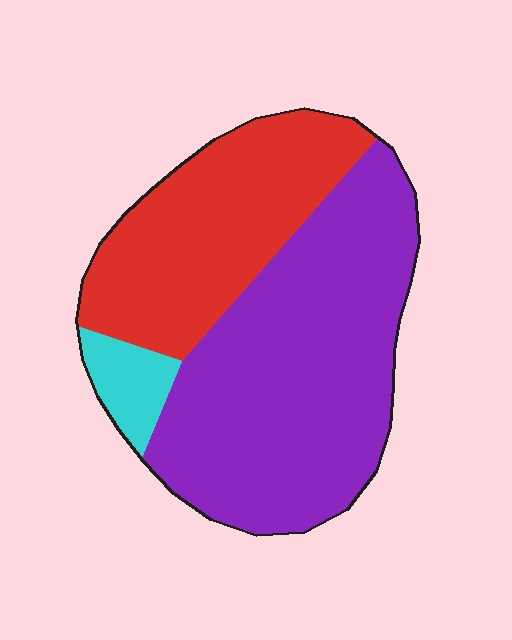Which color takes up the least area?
Cyan, at roughly 5%.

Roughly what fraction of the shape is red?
Red takes up between a third and a half of the shape.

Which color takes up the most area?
Purple, at roughly 60%.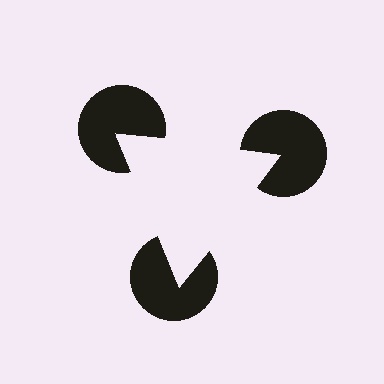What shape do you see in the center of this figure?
An illusory triangle — its edges are inferred from the aligned wedge cuts in the pac-man discs, not physically drawn.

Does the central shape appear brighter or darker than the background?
It typically appears slightly brighter than the background, even though no actual brightness change is drawn.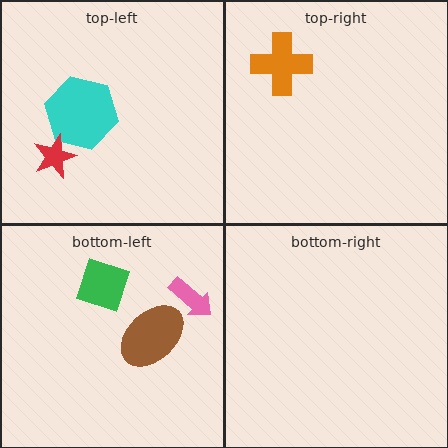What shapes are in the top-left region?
The cyan hexagon, the red star.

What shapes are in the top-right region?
The orange cross.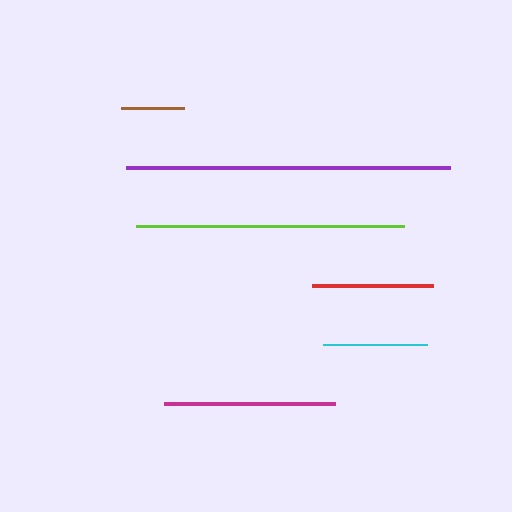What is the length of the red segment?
The red segment is approximately 121 pixels long.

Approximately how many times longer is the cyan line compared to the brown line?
The cyan line is approximately 1.7 times the length of the brown line.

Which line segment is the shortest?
The brown line is the shortest at approximately 62 pixels.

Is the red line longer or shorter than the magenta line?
The magenta line is longer than the red line.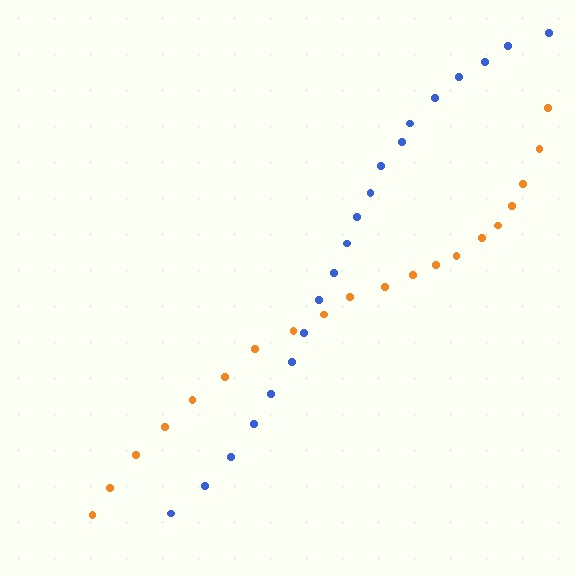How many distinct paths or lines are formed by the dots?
There are 2 distinct paths.